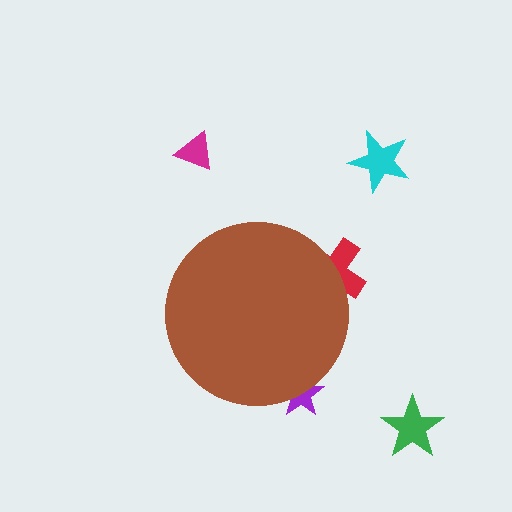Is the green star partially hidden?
No, the green star is fully visible.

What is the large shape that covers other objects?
A brown circle.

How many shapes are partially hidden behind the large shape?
2 shapes are partially hidden.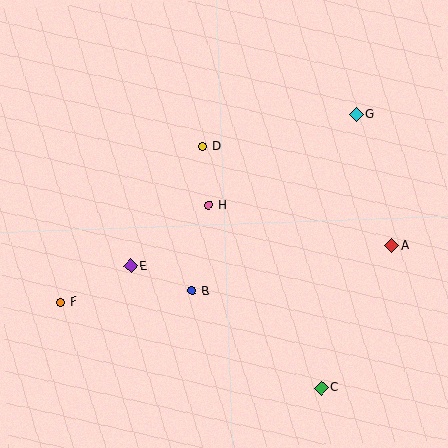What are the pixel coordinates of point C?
Point C is at (321, 388).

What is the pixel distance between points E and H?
The distance between E and H is 99 pixels.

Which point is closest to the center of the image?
Point H at (209, 206) is closest to the center.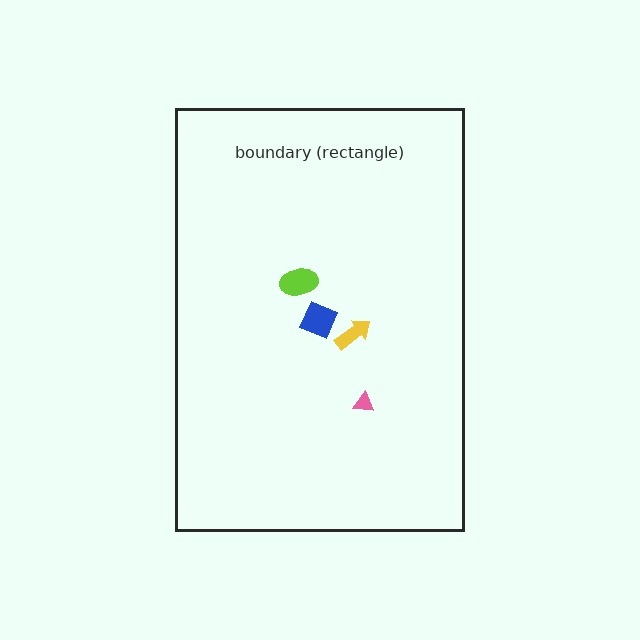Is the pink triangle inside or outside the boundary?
Inside.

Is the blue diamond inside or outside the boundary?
Inside.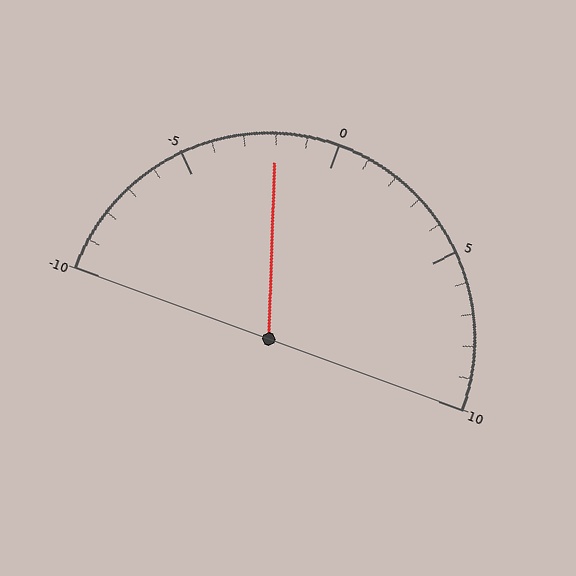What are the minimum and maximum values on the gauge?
The gauge ranges from -10 to 10.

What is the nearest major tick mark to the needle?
The nearest major tick mark is 0.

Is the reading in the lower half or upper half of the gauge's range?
The reading is in the lower half of the range (-10 to 10).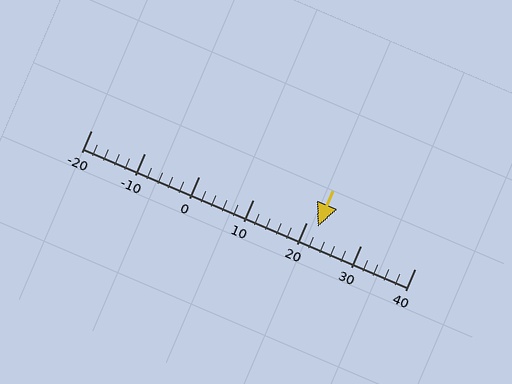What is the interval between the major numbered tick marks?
The major tick marks are spaced 10 units apart.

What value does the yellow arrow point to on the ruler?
The yellow arrow points to approximately 22.